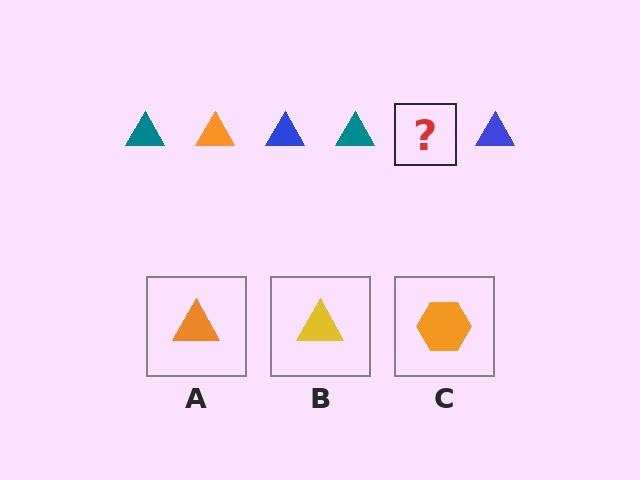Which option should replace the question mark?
Option A.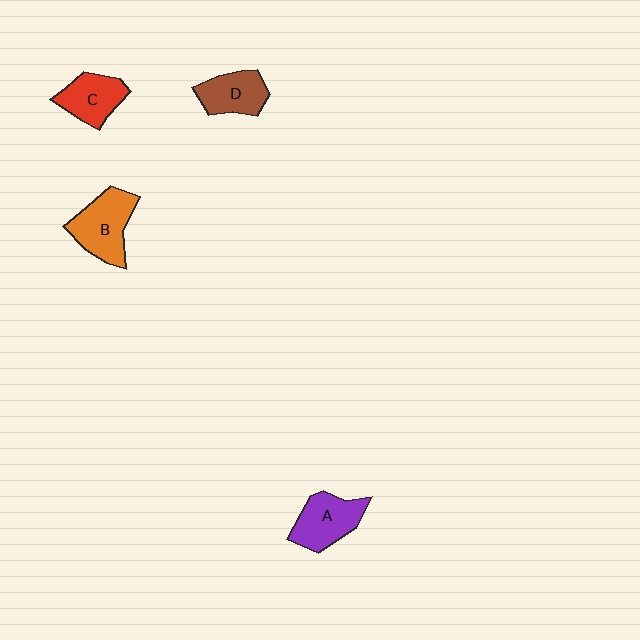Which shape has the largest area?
Shape B (orange).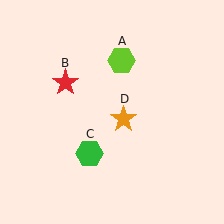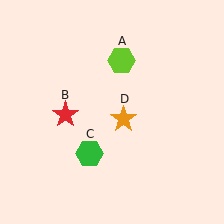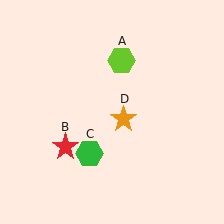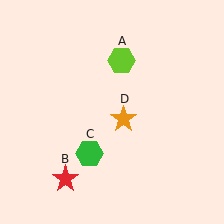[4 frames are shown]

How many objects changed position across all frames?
1 object changed position: red star (object B).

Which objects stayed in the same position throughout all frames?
Lime hexagon (object A) and green hexagon (object C) and orange star (object D) remained stationary.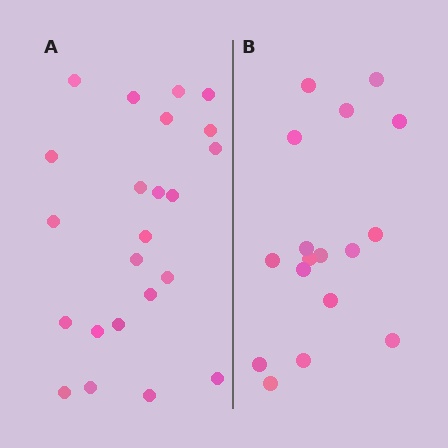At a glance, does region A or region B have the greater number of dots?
Region A (the left region) has more dots.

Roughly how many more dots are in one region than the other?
Region A has about 6 more dots than region B.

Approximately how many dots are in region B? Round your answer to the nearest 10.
About 20 dots. (The exact count is 17, which rounds to 20.)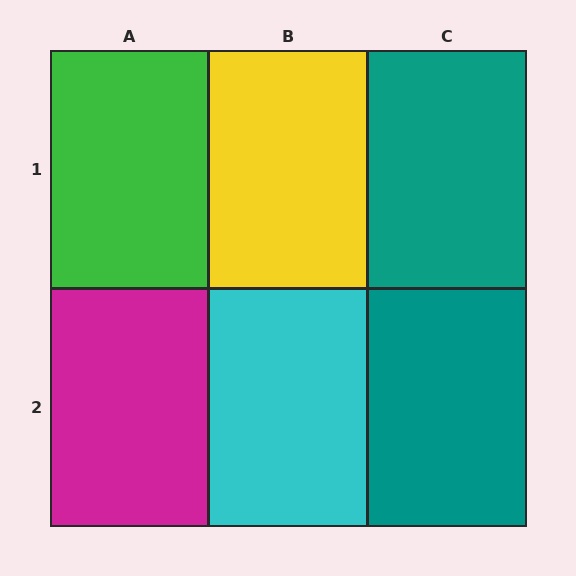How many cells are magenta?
1 cell is magenta.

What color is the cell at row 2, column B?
Cyan.